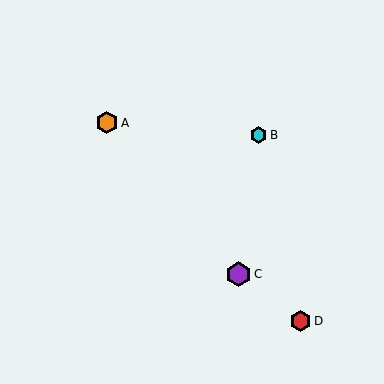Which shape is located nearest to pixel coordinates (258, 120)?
The cyan hexagon (labeled B) at (259, 135) is nearest to that location.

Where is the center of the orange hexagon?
The center of the orange hexagon is at (107, 123).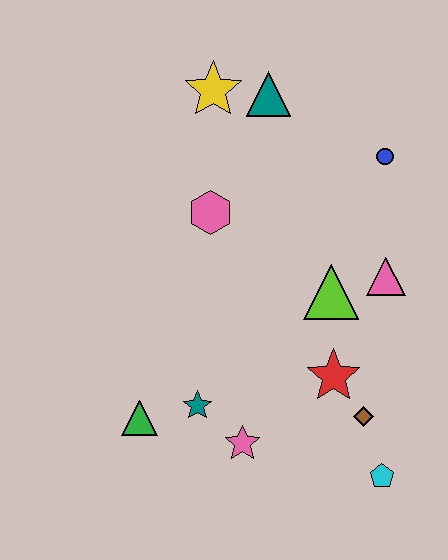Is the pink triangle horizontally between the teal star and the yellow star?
No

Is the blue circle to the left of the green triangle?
No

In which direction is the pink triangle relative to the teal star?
The pink triangle is to the right of the teal star.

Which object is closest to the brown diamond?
The red star is closest to the brown diamond.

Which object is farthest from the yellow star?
The cyan pentagon is farthest from the yellow star.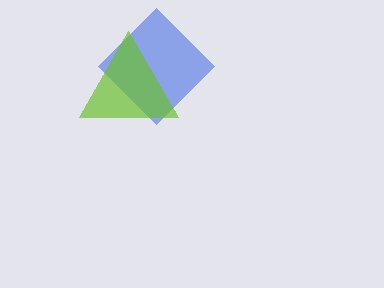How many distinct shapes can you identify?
There are 2 distinct shapes: a blue diamond, a lime triangle.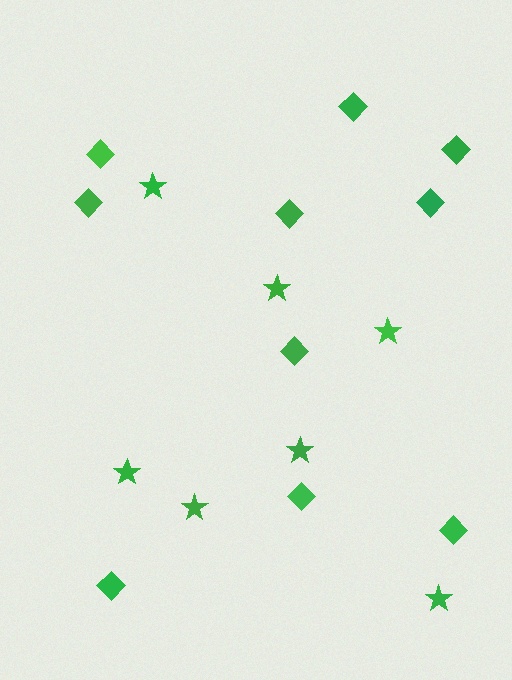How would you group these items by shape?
There are 2 groups: one group of stars (7) and one group of diamonds (10).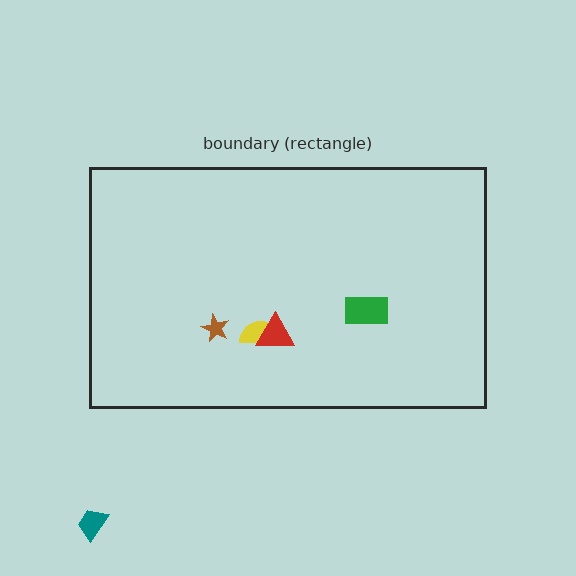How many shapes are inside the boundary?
4 inside, 1 outside.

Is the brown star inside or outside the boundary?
Inside.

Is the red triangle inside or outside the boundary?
Inside.